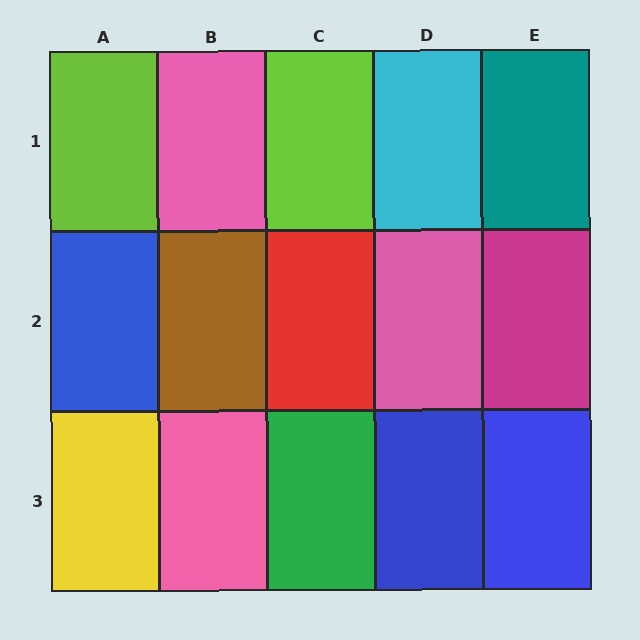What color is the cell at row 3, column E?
Blue.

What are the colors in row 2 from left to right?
Blue, brown, red, pink, magenta.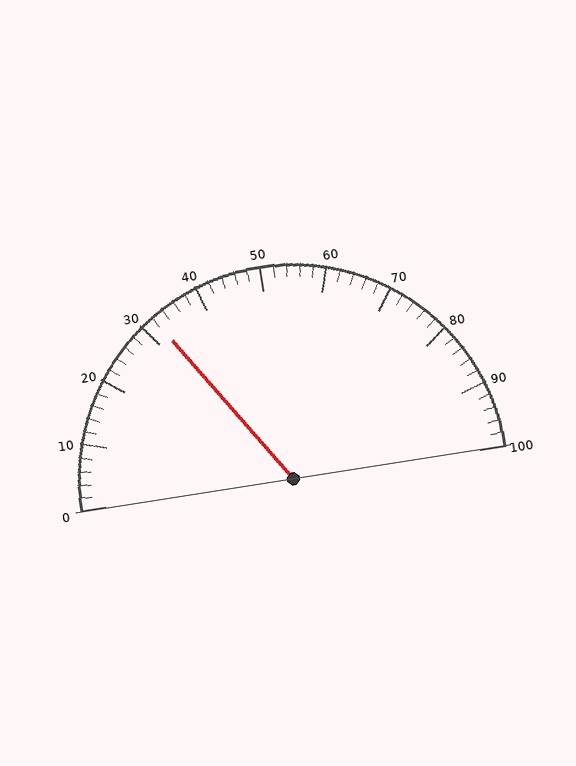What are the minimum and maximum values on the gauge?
The gauge ranges from 0 to 100.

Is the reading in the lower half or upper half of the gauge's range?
The reading is in the lower half of the range (0 to 100).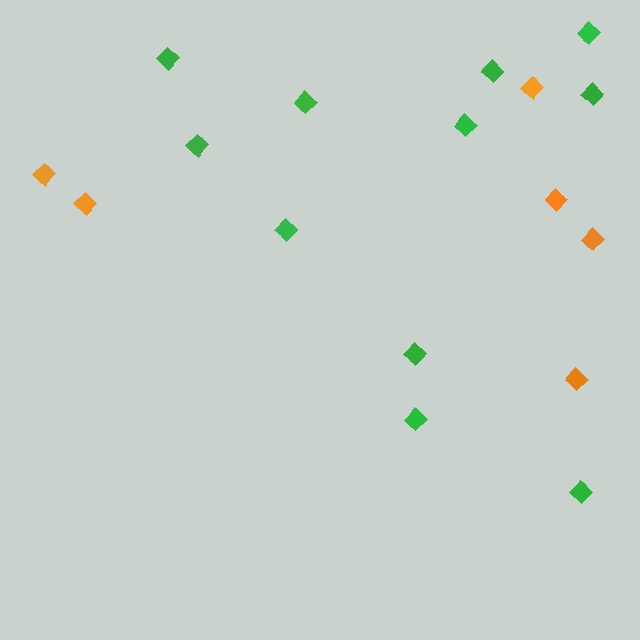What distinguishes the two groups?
There are 2 groups: one group of green diamonds (11) and one group of orange diamonds (6).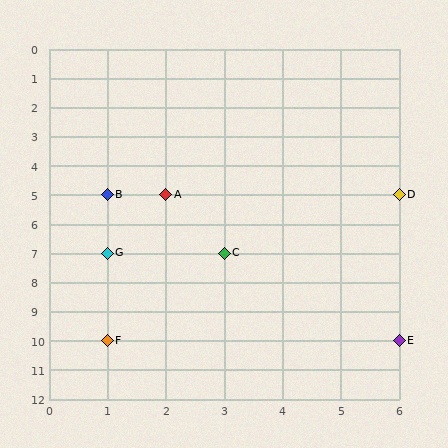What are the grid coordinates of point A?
Point A is at grid coordinates (2, 5).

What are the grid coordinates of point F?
Point F is at grid coordinates (1, 10).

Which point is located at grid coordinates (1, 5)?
Point B is at (1, 5).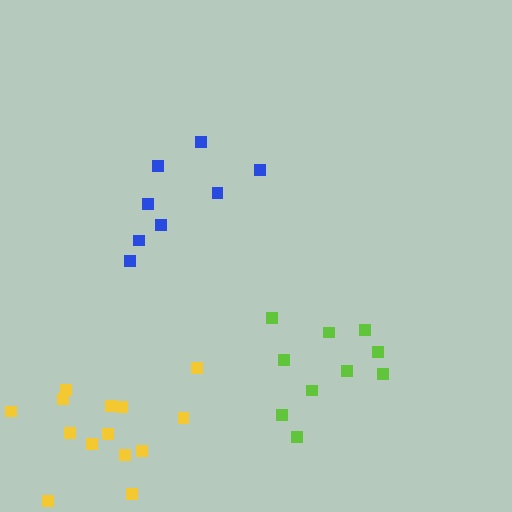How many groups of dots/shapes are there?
There are 3 groups.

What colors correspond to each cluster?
The clusters are colored: lime, yellow, blue.